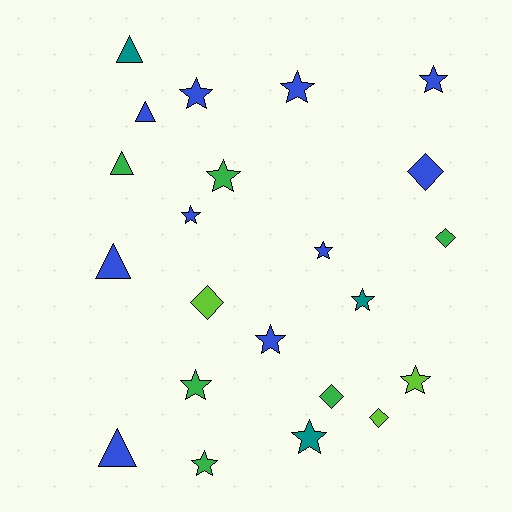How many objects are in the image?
There are 22 objects.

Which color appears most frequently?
Blue, with 10 objects.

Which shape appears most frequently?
Star, with 12 objects.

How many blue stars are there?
There are 6 blue stars.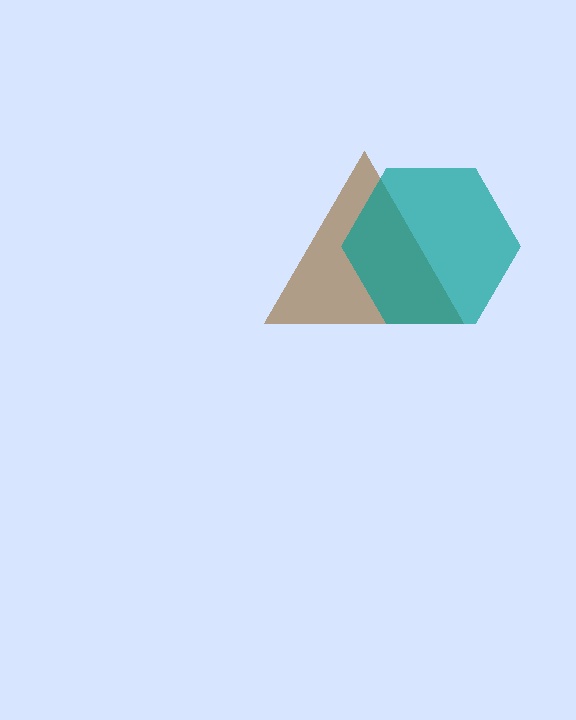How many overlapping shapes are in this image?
There are 2 overlapping shapes in the image.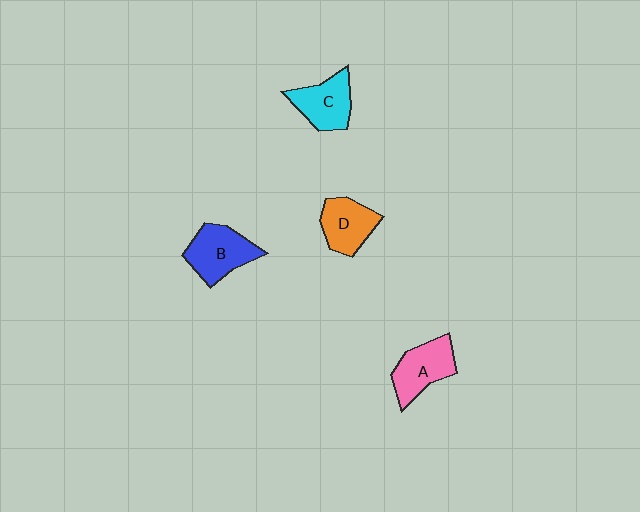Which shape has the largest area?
Shape B (blue).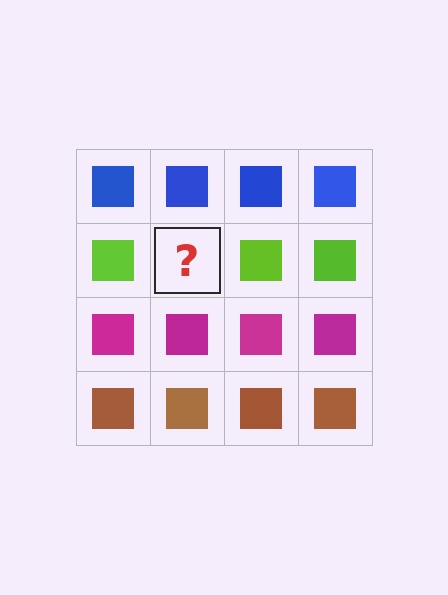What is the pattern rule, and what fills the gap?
The rule is that each row has a consistent color. The gap should be filled with a lime square.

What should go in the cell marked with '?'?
The missing cell should contain a lime square.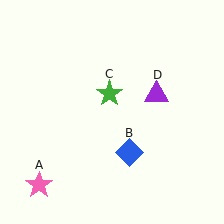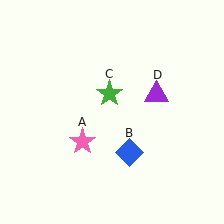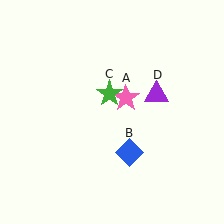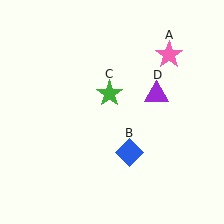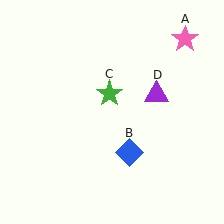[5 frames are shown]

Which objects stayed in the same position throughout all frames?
Blue diamond (object B) and green star (object C) and purple triangle (object D) remained stationary.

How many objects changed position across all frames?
1 object changed position: pink star (object A).